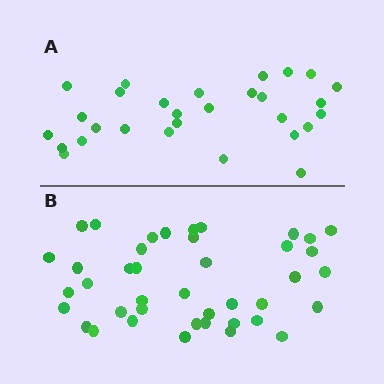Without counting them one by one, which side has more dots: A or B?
Region B (the bottom region) has more dots.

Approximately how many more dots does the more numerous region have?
Region B has roughly 12 or so more dots than region A.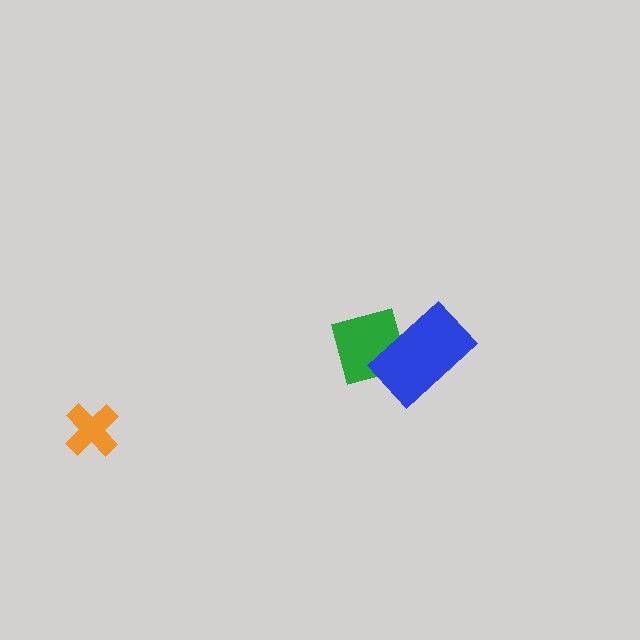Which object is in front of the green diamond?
The blue rectangle is in front of the green diamond.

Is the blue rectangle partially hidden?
No, no other shape covers it.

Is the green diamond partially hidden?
Yes, it is partially covered by another shape.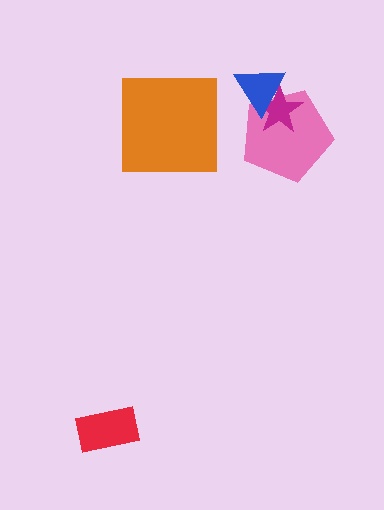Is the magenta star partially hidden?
Yes, it is partially covered by another shape.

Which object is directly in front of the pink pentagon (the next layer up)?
The magenta star is directly in front of the pink pentagon.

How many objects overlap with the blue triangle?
2 objects overlap with the blue triangle.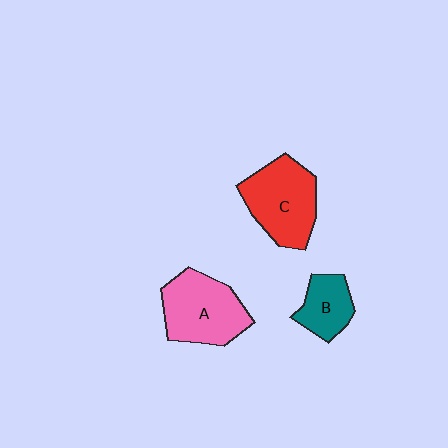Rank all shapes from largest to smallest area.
From largest to smallest: C (red), A (pink), B (teal).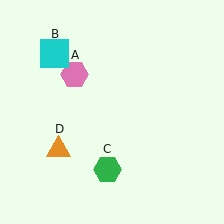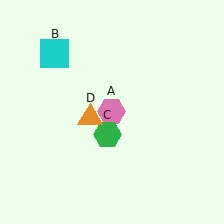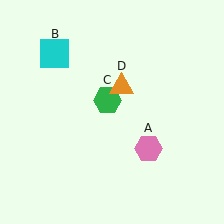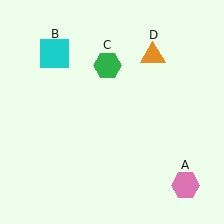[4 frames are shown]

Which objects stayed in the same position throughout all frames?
Cyan square (object B) remained stationary.